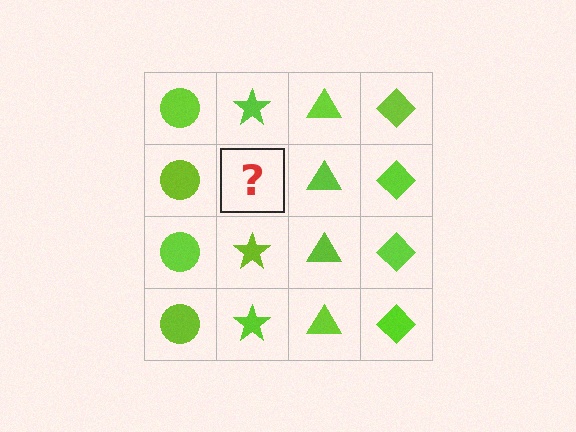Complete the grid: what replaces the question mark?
The question mark should be replaced with a lime star.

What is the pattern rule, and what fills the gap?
The rule is that each column has a consistent shape. The gap should be filled with a lime star.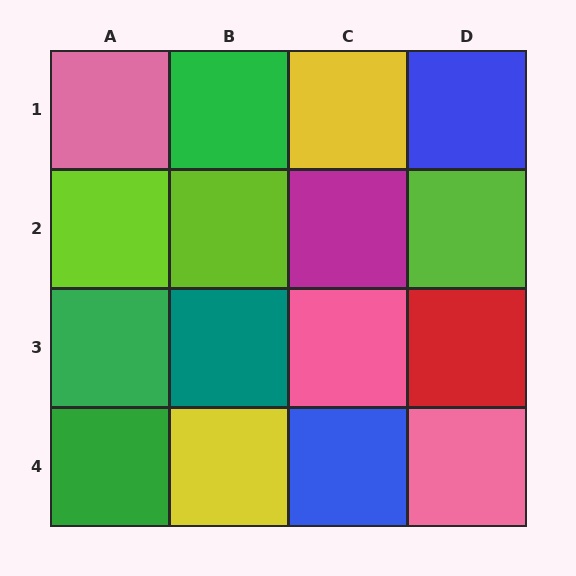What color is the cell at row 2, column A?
Lime.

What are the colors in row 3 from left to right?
Green, teal, pink, red.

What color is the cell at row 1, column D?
Blue.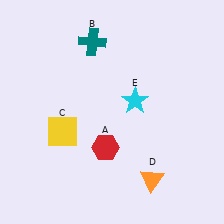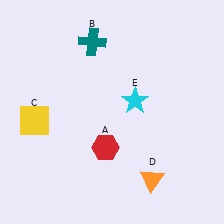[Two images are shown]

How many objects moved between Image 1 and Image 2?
1 object moved between the two images.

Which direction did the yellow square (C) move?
The yellow square (C) moved left.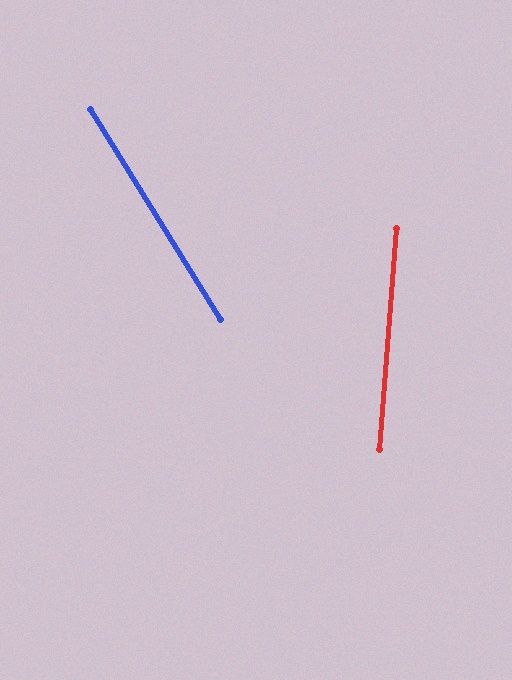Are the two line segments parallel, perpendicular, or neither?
Neither parallel nor perpendicular — they differ by about 36°.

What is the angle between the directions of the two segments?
Approximately 36 degrees.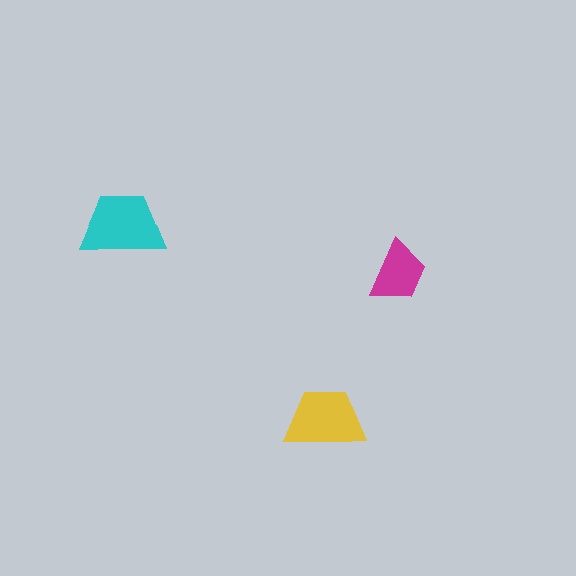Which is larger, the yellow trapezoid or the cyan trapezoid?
The cyan one.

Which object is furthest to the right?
The magenta trapezoid is rightmost.